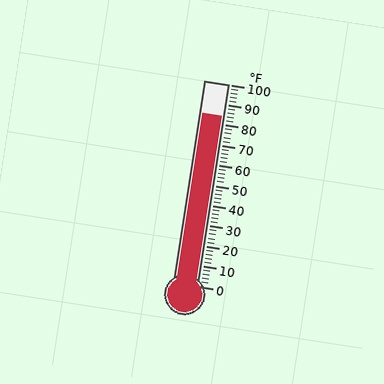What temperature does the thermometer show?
The thermometer shows approximately 84°F.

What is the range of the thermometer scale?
The thermometer scale ranges from 0°F to 100°F.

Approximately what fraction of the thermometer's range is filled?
The thermometer is filled to approximately 85% of its range.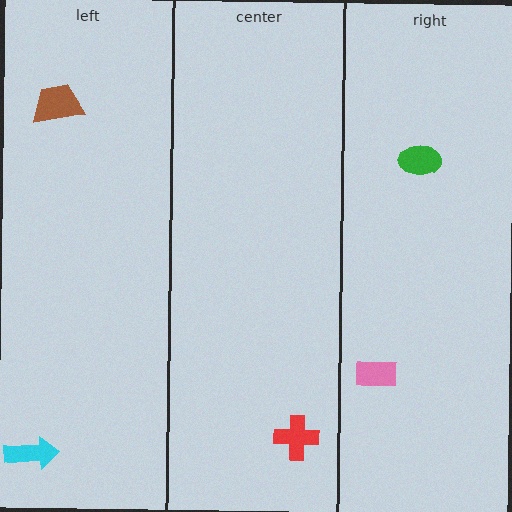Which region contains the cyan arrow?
The left region.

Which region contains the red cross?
The center region.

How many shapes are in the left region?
2.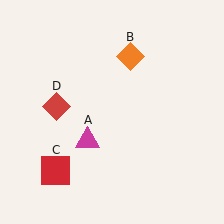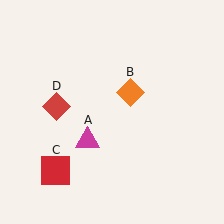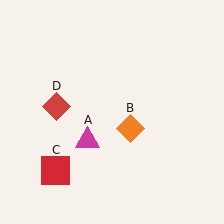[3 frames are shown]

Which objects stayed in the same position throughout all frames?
Magenta triangle (object A) and red square (object C) and red diamond (object D) remained stationary.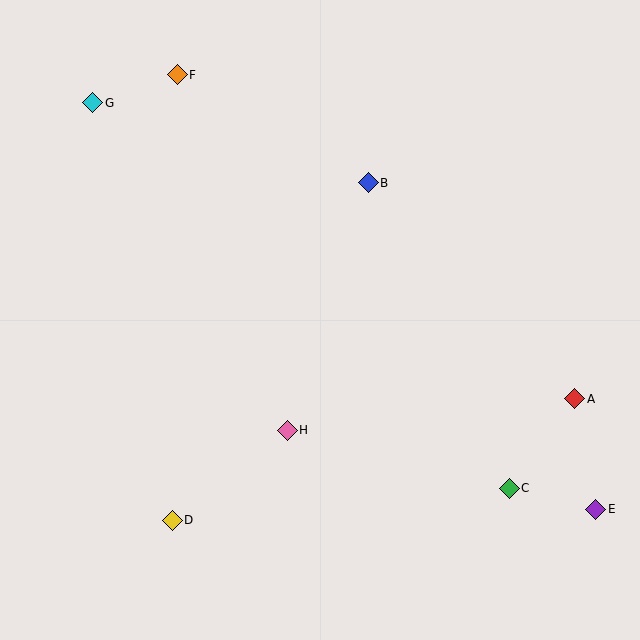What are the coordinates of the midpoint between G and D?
The midpoint between G and D is at (133, 311).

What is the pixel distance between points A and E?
The distance between A and E is 113 pixels.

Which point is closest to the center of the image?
Point H at (287, 430) is closest to the center.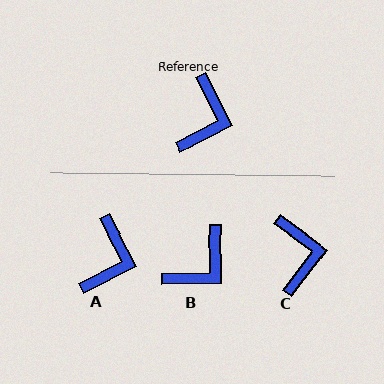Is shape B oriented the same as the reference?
No, it is off by about 27 degrees.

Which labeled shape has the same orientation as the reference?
A.